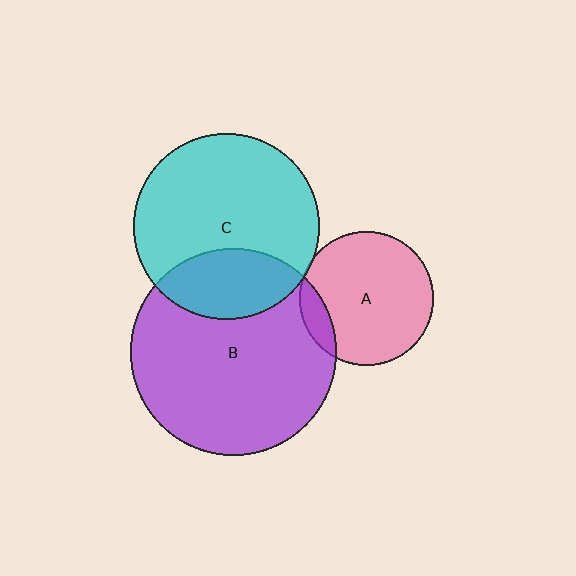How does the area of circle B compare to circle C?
Approximately 1.2 times.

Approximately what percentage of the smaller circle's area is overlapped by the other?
Approximately 10%.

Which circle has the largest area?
Circle B (purple).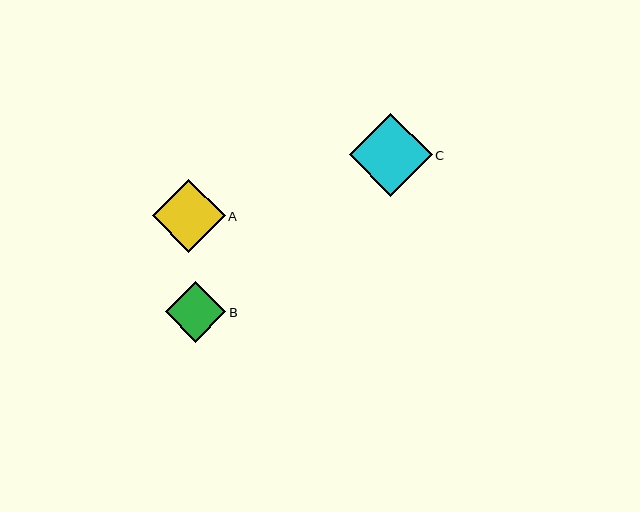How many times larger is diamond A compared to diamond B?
Diamond A is approximately 1.2 times the size of diamond B.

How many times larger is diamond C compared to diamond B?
Diamond C is approximately 1.4 times the size of diamond B.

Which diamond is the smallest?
Diamond B is the smallest with a size of approximately 61 pixels.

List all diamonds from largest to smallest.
From largest to smallest: C, A, B.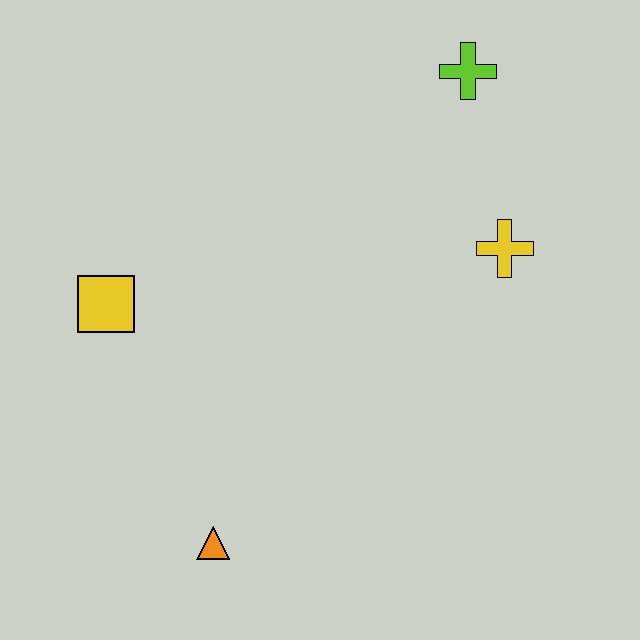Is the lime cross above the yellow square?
Yes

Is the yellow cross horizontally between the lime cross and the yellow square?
No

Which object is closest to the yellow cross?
The lime cross is closest to the yellow cross.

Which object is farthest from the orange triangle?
The lime cross is farthest from the orange triangle.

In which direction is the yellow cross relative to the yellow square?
The yellow cross is to the right of the yellow square.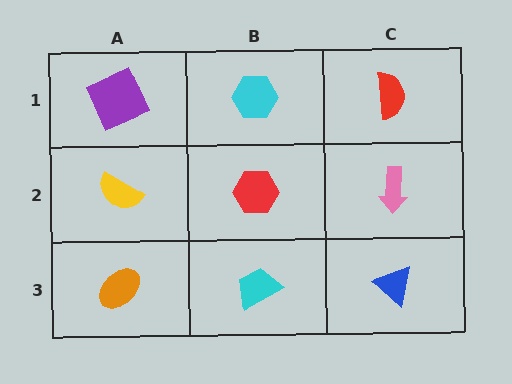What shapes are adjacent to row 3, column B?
A red hexagon (row 2, column B), an orange ellipse (row 3, column A), a blue triangle (row 3, column C).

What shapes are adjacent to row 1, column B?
A red hexagon (row 2, column B), a purple square (row 1, column A), a red semicircle (row 1, column C).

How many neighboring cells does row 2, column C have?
3.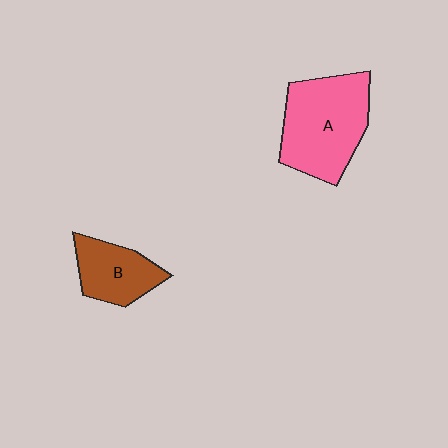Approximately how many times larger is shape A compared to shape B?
Approximately 1.8 times.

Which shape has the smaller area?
Shape B (brown).